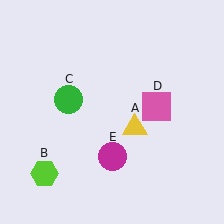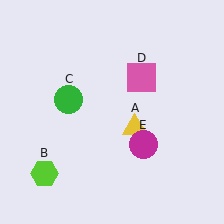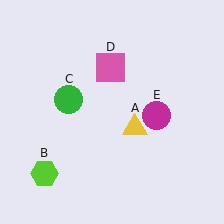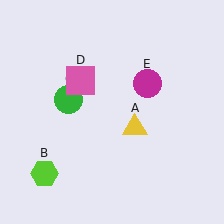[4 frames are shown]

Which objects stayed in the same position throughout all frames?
Yellow triangle (object A) and lime hexagon (object B) and green circle (object C) remained stationary.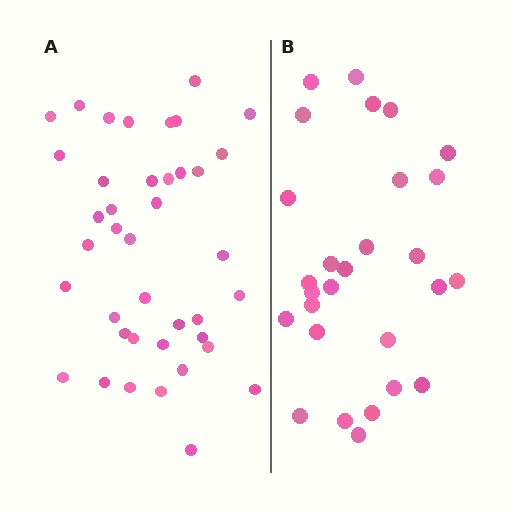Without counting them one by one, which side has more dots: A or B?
Region A (the left region) has more dots.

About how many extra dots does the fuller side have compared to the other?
Region A has roughly 12 or so more dots than region B.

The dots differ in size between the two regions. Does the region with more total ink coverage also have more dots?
No. Region B has more total ink coverage because its dots are larger, but region A actually contains more individual dots. Total area can be misleading — the number of items is what matters here.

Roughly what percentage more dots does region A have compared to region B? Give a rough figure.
About 45% more.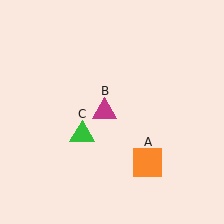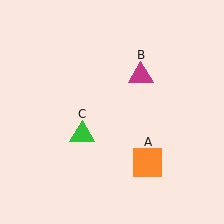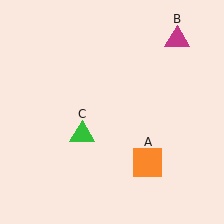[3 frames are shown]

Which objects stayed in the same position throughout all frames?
Orange square (object A) and green triangle (object C) remained stationary.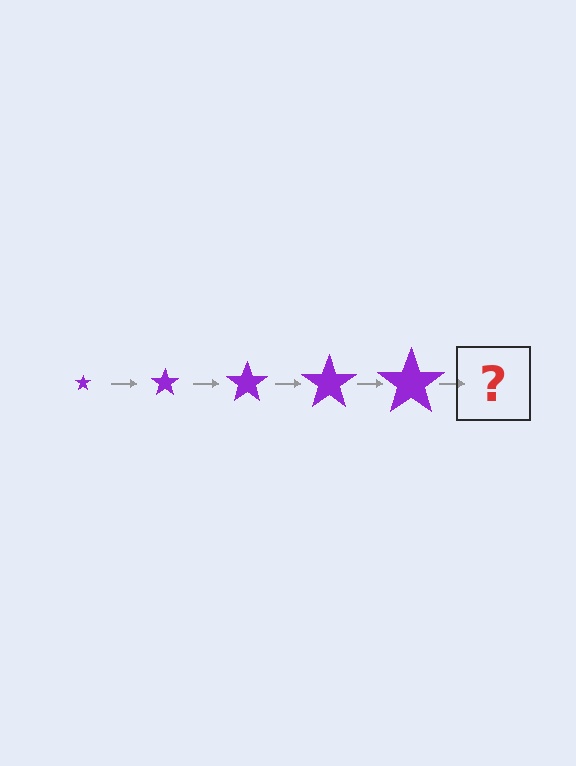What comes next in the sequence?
The next element should be a purple star, larger than the previous one.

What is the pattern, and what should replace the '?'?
The pattern is that the star gets progressively larger each step. The '?' should be a purple star, larger than the previous one.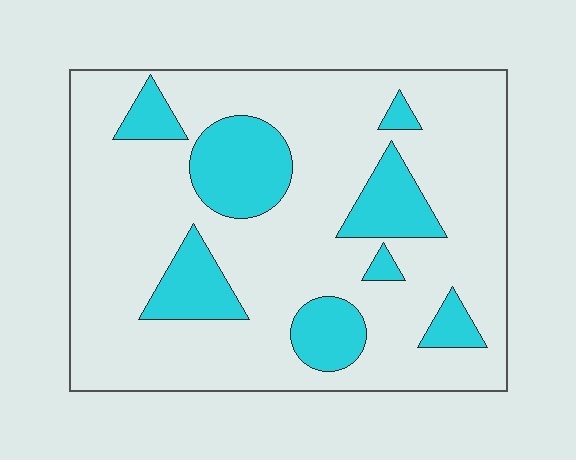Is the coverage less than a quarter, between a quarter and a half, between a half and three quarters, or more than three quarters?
Less than a quarter.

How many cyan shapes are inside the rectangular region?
8.